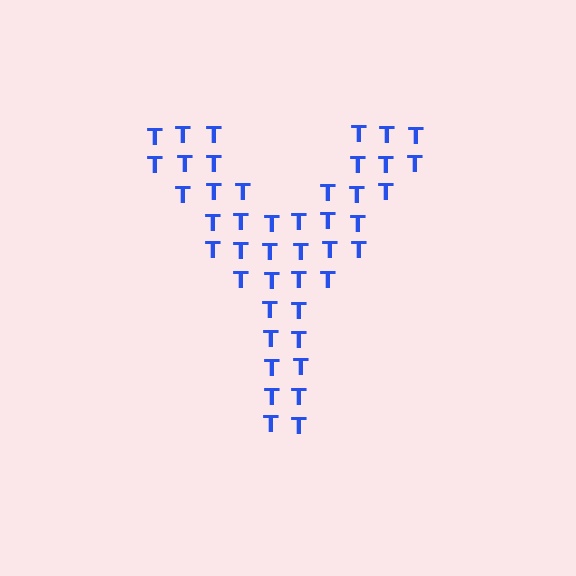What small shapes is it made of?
It is made of small letter T's.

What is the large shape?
The large shape is the letter Y.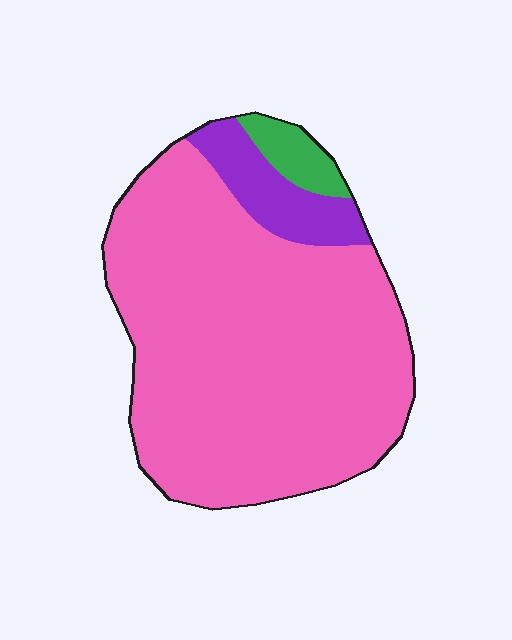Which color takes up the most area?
Pink, at roughly 85%.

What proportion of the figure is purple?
Purple takes up about one tenth (1/10) of the figure.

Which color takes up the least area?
Green, at roughly 5%.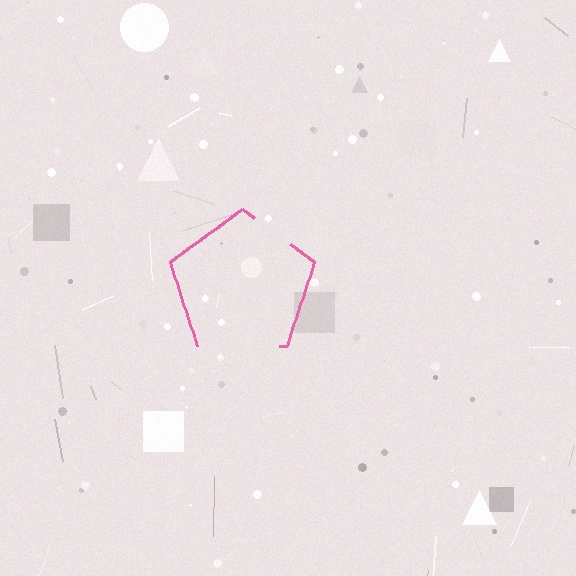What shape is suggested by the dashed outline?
The dashed outline suggests a pentagon.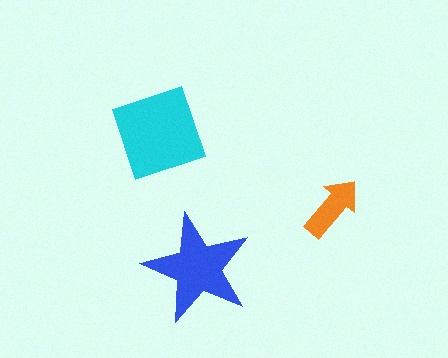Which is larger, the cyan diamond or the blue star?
The cyan diamond.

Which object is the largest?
The cyan diamond.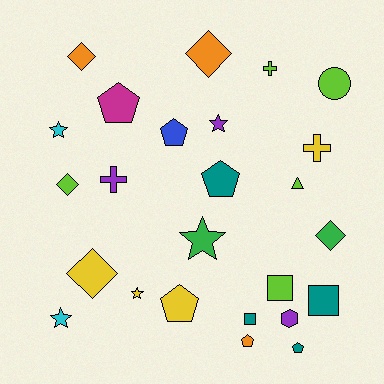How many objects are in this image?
There are 25 objects.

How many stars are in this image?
There are 5 stars.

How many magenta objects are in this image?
There is 1 magenta object.